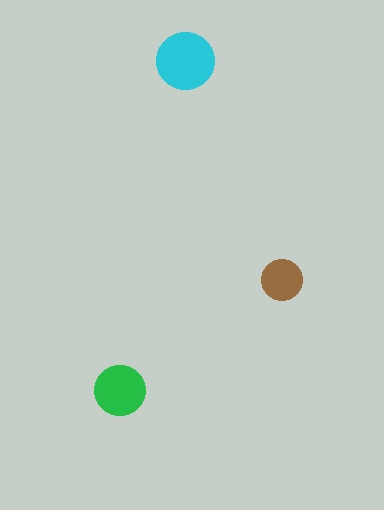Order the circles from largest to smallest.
the cyan one, the green one, the brown one.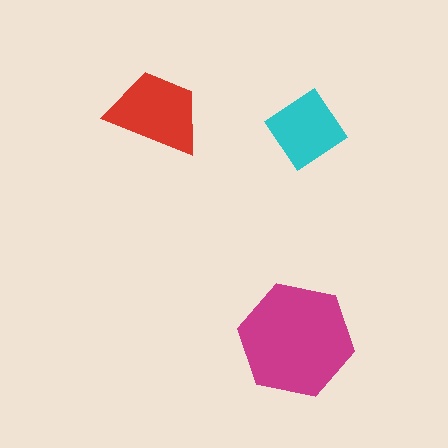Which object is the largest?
The magenta hexagon.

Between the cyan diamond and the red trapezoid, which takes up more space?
The red trapezoid.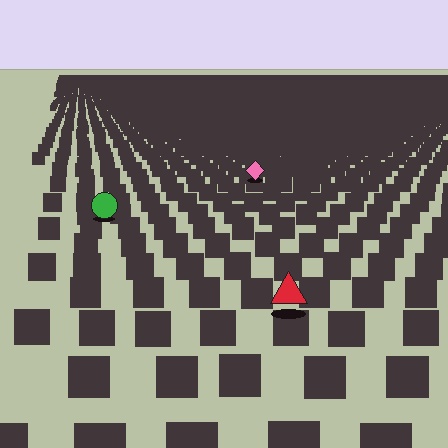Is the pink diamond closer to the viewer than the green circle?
No. The green circle is closer — you can tell from the texture gradient: the ground texture is coarser near it.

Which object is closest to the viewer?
The red triangle is closest. The texture marks near it are larger and more spread out.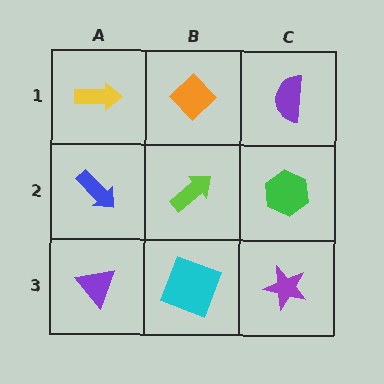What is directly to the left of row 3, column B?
A purple triangle.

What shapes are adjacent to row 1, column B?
A lime arrow (row 2, column B), a yellow arrow (row 1, column A), a purple semicircle (row 1, column C).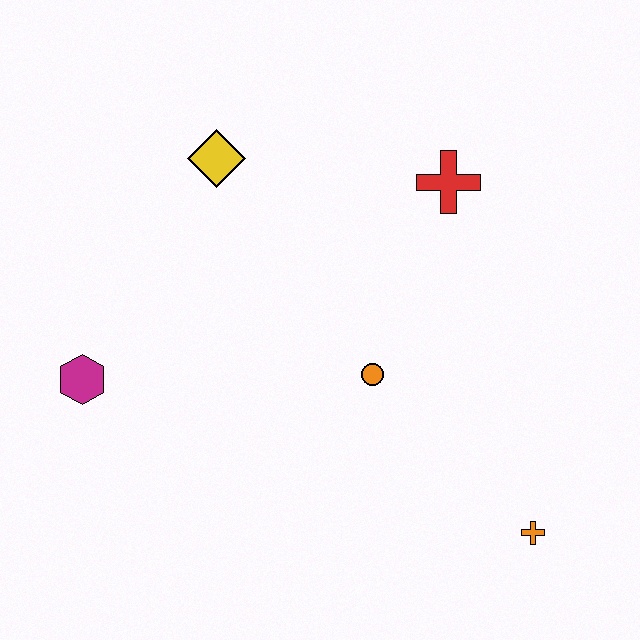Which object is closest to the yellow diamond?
The red cross is closest to the yellow diamond.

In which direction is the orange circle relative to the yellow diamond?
The orange circle is below the yellow diamond.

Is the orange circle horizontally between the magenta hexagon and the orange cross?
Yes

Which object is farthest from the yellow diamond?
The orange cross is farthest from the yellow diamond.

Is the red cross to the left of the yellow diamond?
No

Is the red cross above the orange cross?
Yes